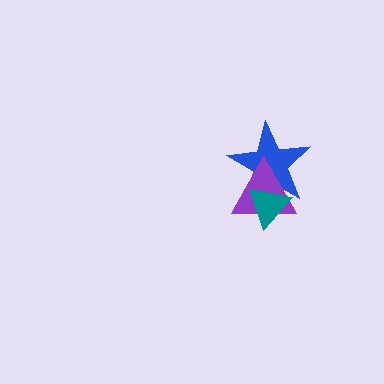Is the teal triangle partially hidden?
No, no other shape covers it.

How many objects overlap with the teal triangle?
2 objects overlap with the teal triangle.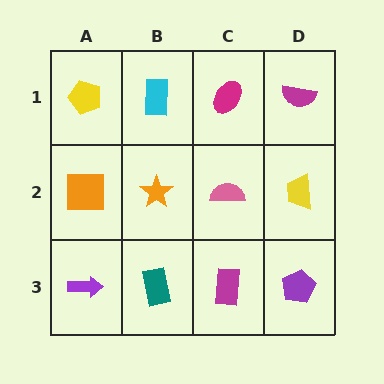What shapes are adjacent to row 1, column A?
An orange square (row 2, column A), a cyan rectangle (row 1, column B).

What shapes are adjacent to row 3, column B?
An orange star (row 2, column B), a purple arrow (row 3, column A), a magenta rectangle (row 3, column C).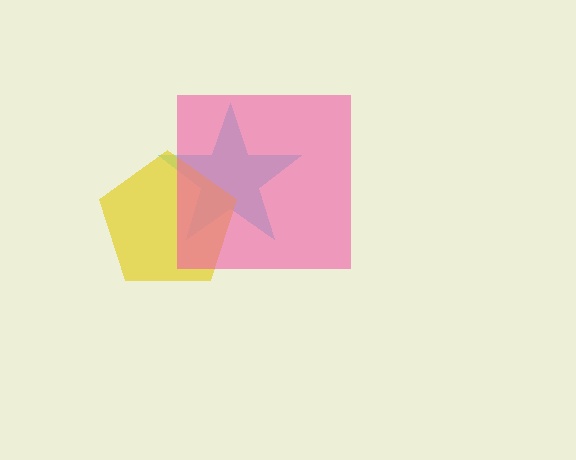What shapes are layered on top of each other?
The layered shapes are: a cyan star, a yellow pentagon, a pink square.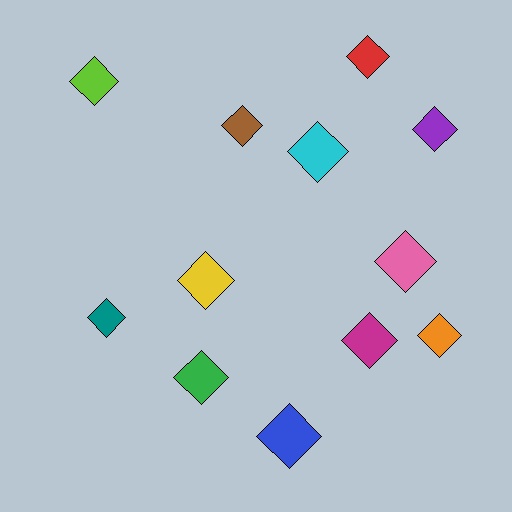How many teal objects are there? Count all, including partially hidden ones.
There is 1 teal object.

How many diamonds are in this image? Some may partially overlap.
There are 12 diamonds.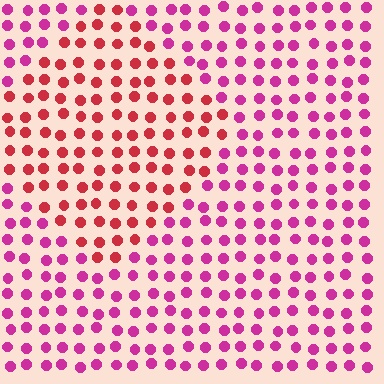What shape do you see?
I see a diamond.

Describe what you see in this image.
The image is filled with small magenta elements in a uniform arrangement. A diamond-shaped region is visible where the elements are tinted to a slightly different hue, forming a subtle color boundary.